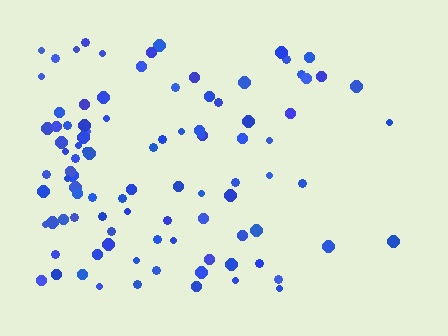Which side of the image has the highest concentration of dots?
The left.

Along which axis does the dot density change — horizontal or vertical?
Horizontal.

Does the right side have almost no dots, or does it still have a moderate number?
Still a moderate number, just noticeably fewer than the left.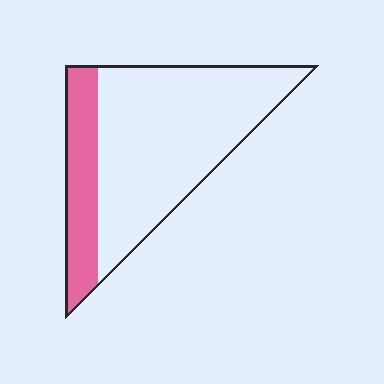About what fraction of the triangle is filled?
About one quarter (1/4).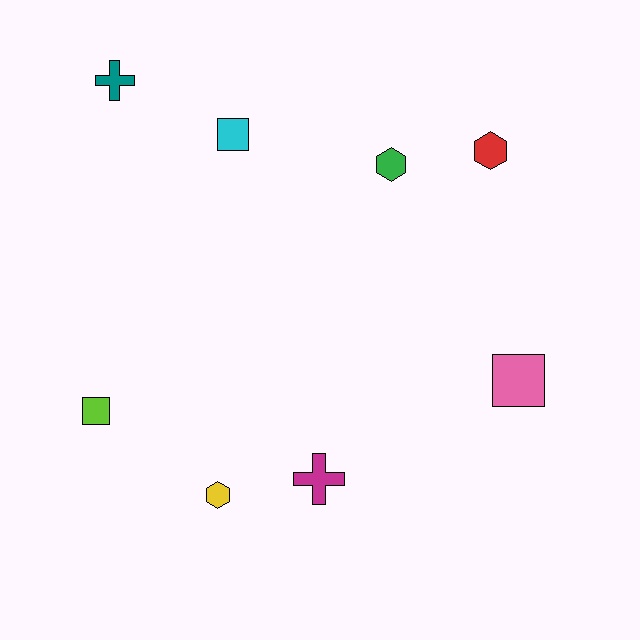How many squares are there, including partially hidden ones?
There are 3 squares.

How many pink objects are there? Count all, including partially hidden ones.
There is 1 pink object.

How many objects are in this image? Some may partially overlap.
There are 8 objects.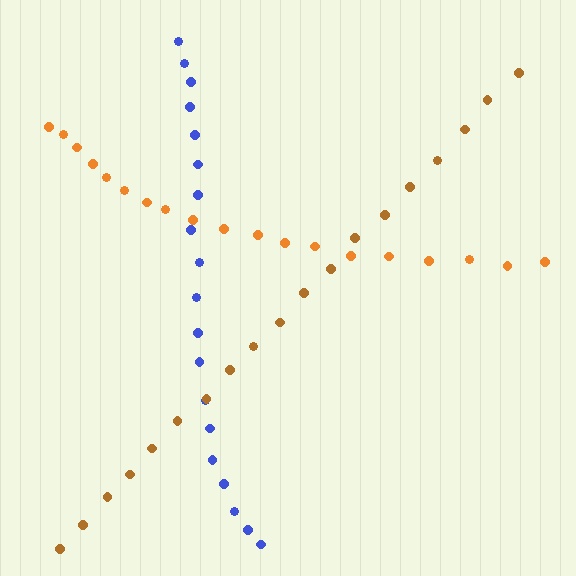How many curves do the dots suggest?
There are 3 distinct paths.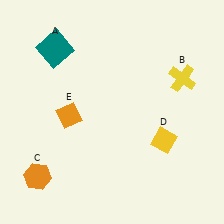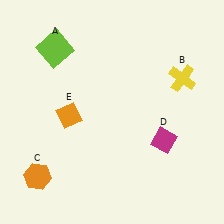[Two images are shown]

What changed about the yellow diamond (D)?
In Image 1, D is yellow. In Image 2, it changed to magenta.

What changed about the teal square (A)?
In Image 1, A is teal. In Image 2, it changed to lime.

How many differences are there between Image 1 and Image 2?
There are 2 differences between the two images.